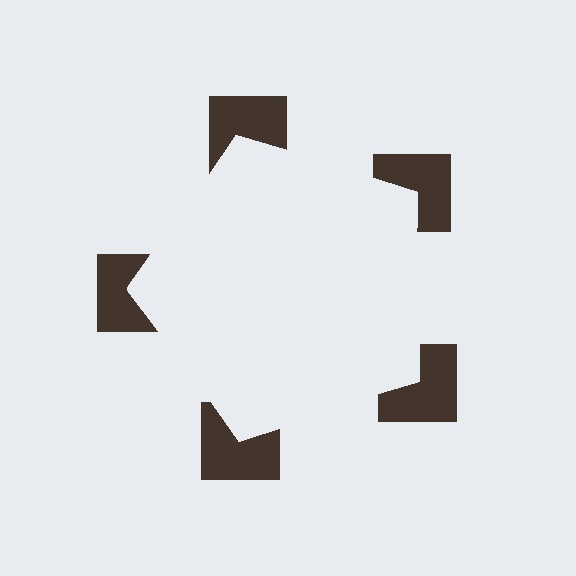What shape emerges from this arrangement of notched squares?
An illusory pentagon — its edges are inferred from the aligned wedge cuts in the notched squares, not physically drawn.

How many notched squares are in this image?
There are 5 — one at each vertex of the illusory pentagon.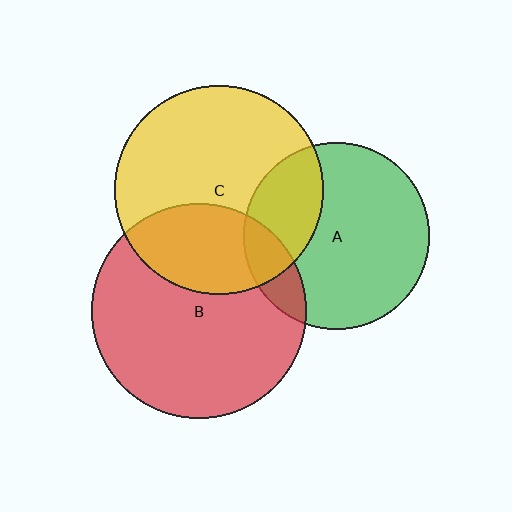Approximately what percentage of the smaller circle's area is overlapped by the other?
Approximately 30%.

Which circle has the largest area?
Circle B (red).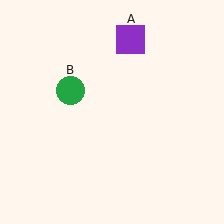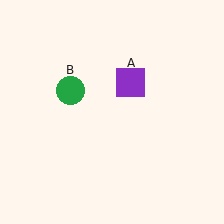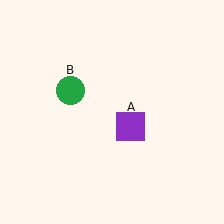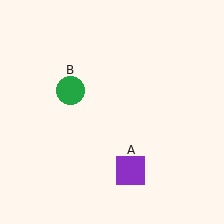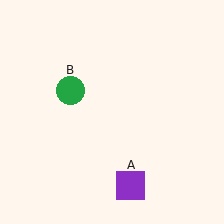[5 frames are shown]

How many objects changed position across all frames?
1 object changed position: purple square (object A).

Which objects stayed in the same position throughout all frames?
Green circle (object B) remained stationary.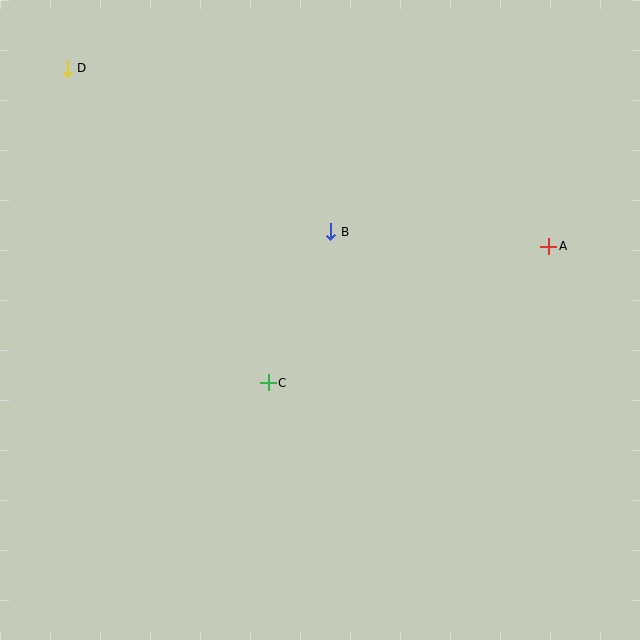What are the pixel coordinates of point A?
Point A is at (549, 246).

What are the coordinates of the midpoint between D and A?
The midpoint between D and A is at (308, 157).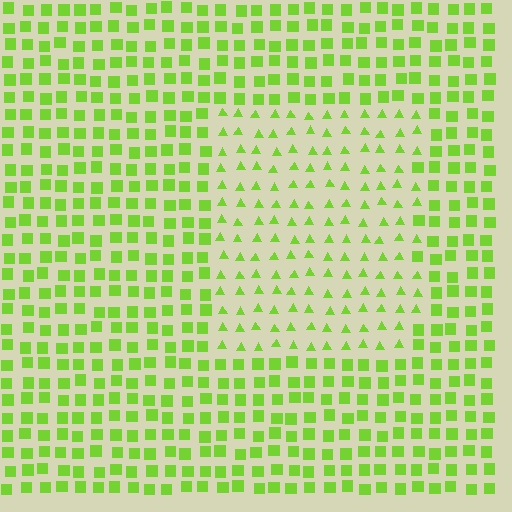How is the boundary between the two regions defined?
The boundary is defined by a change in element shape: triangles inside vs. squares outside. All elements share the same color and spacing.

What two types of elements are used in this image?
The image uses triangles inside the rectangle region and squares outside it.